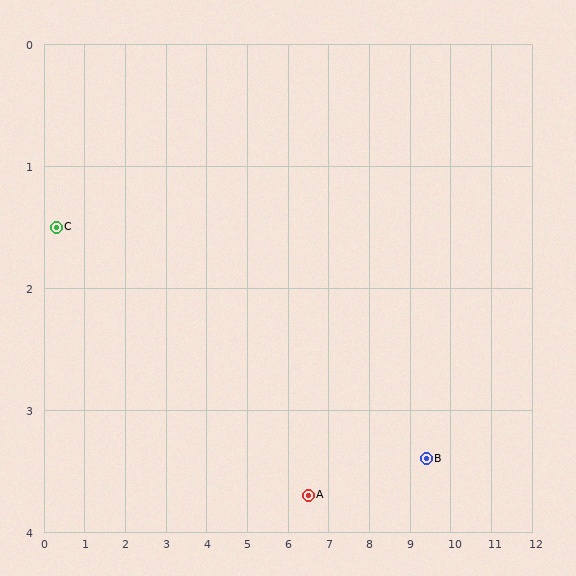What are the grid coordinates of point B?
Point B is at approximately (9.4, 3.4).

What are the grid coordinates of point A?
Point A is at approximately (6.5, 3.7).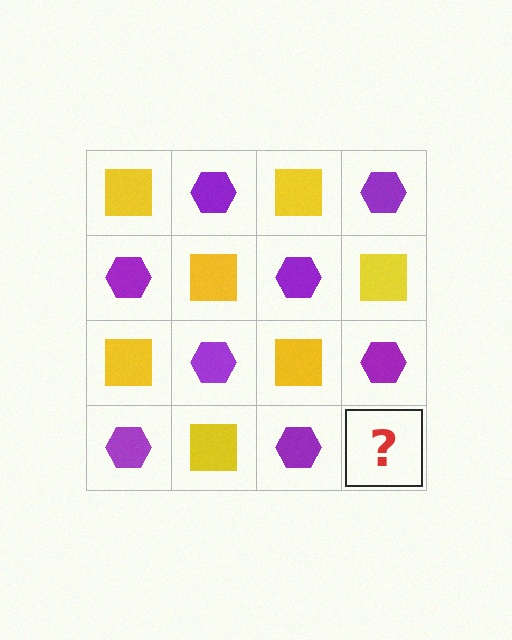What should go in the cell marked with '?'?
The missing cell should contain a yellow square.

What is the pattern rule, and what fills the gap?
The rule is that it alternates yellow square and purple hexagon in a checkerboard pattern. The gap should be filled with a yellow square.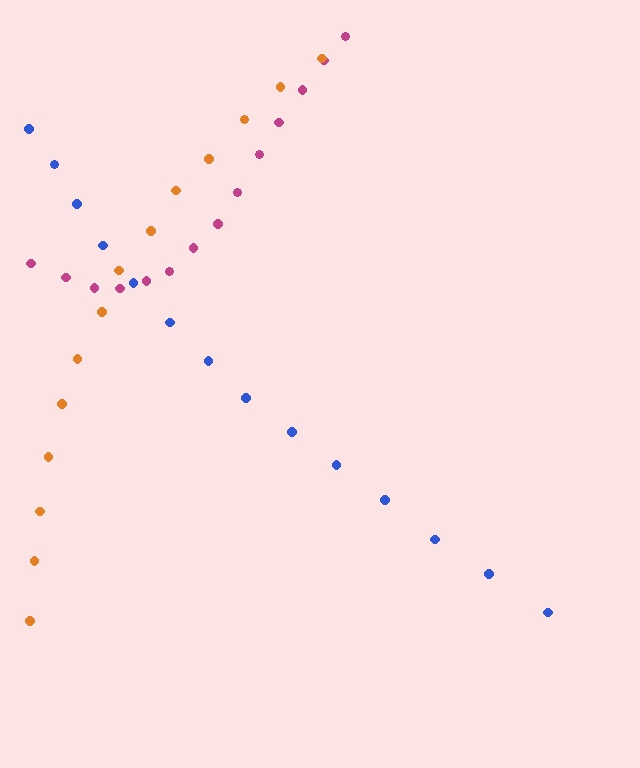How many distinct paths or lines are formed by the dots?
There are 3 distinct paths.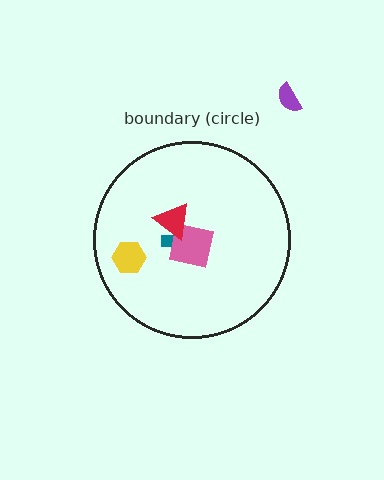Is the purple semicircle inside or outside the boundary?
Outside.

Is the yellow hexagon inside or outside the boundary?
Inside.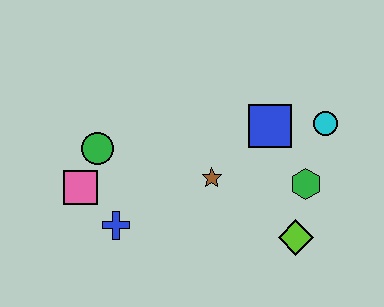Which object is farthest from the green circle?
The cyan circle is farthest from the green circle.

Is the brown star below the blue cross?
No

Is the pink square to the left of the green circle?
Yes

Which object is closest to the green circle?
The pink square is closest to the green circle.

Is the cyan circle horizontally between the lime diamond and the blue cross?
No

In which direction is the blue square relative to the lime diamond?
The blue square is above the lime diamond.